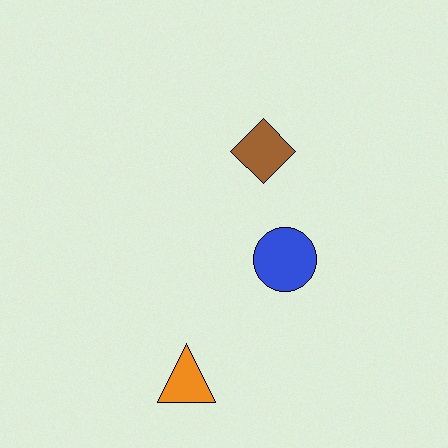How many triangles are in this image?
There is 1 triangle.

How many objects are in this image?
There are 3 objects.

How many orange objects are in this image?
There is 1 orange object.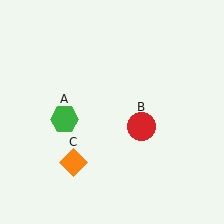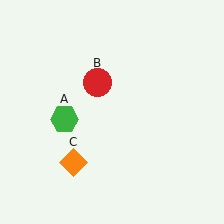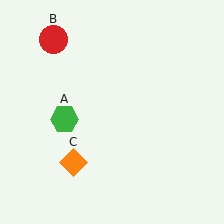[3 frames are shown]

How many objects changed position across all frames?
1 object changed position: red circle (object B).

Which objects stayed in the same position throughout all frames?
Green hexagon (object A) and orange diamond (object C) remained stationary.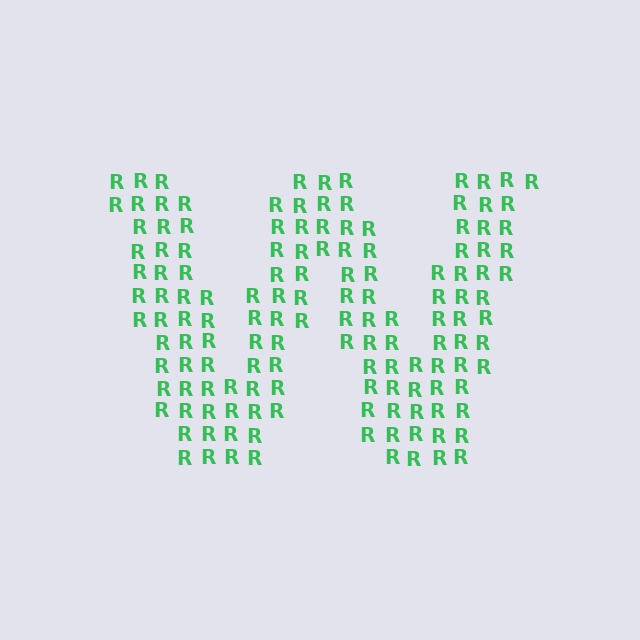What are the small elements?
The small elements are letter R's.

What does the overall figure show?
The overall figure shows the letter W.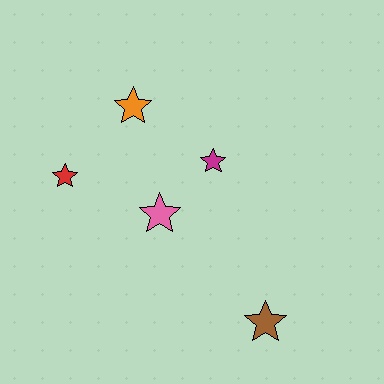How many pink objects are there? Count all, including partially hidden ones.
There is 1 pink object.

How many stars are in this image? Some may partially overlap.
There are 5 stars.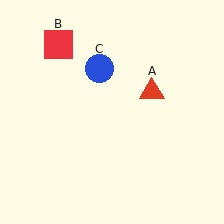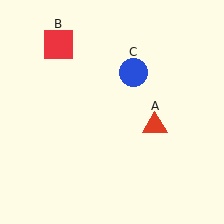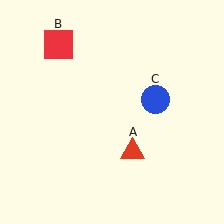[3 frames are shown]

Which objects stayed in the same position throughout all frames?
Red square (object B) remained stationary.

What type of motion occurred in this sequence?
The red triangle (object A), blue circle (object C) rotated clockwise around the center of the scene.